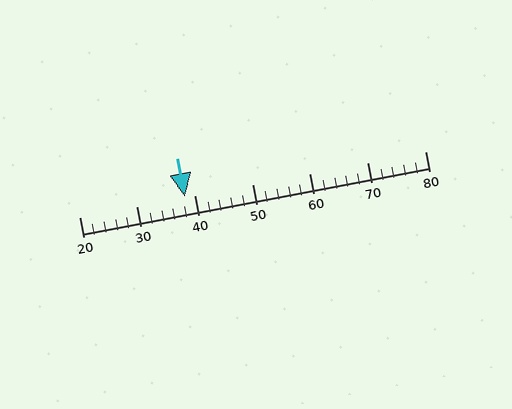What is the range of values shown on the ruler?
The ruler shows values from 20 to 80.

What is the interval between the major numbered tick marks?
The major tick marks are spaced 10 units apart.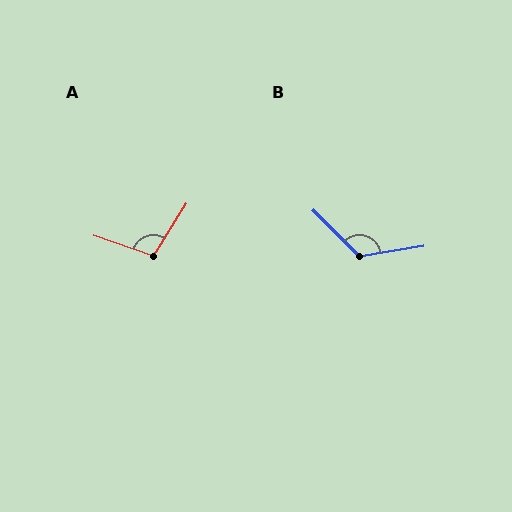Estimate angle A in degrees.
Approximately 103 degrees.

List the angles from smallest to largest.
A (103°), B (126°).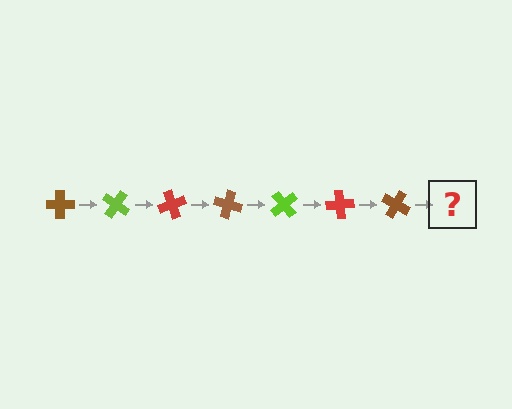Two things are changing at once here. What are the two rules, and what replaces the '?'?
The two rules are that it rotates 35 degrees each step and the color cycles through brown, lime, and red. The '?' should be a lime cross, rotated 245 degrees from the start.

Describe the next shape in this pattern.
It should be a lime cross, rotated 245 degrees from the start.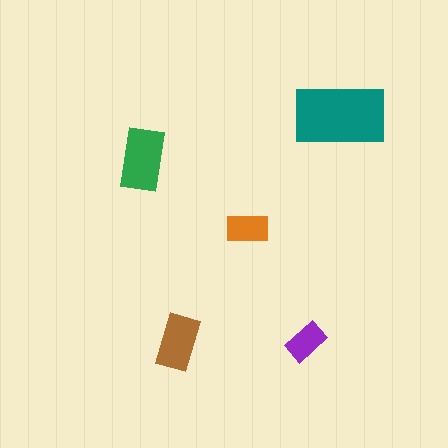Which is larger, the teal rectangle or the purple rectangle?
The teal one.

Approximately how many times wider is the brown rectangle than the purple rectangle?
About 1.5 times wider.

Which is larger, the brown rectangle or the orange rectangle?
The brown one.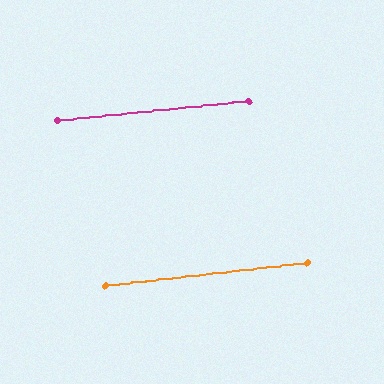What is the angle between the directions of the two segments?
Approximately 1 degree.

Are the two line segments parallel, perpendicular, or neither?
Parallel — their directions differ by only 0.5°.